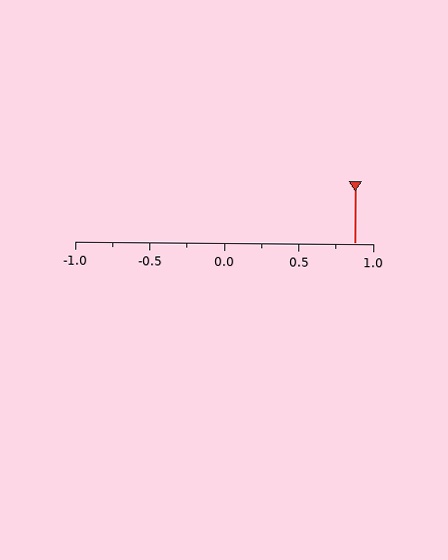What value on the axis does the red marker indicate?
The marker indicates approximately 0.88.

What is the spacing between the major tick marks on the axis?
The major ticks are spaced 0.5 apart.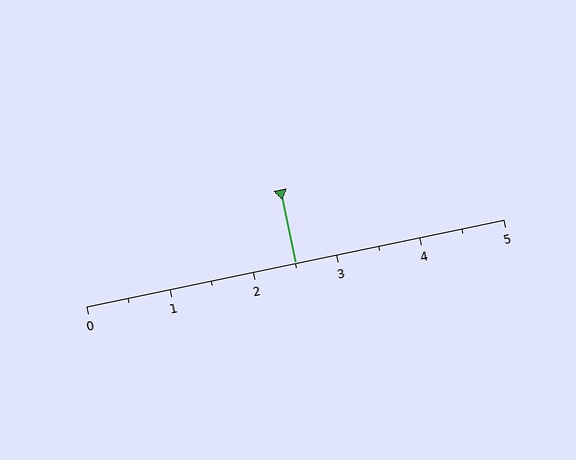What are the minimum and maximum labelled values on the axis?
The axis runs from 0 to 5.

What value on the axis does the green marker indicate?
The marker indicates approximately 2.5.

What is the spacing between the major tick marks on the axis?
The major ticks are spaced 1 apart.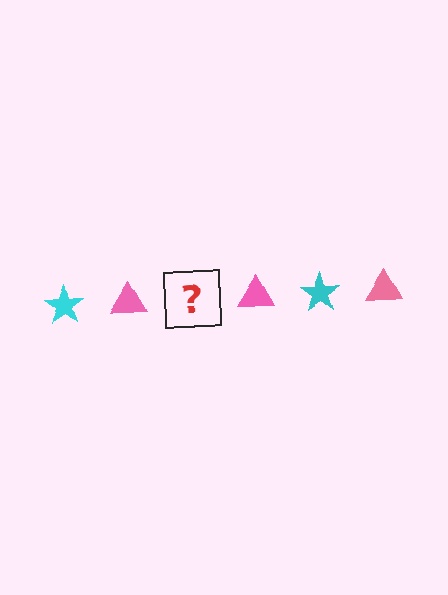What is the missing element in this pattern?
The missing element is a cyan star.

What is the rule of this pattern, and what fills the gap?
The rule is that the pattern alternates between cyan star and pink triangle. The gap should be filled with a cyan star.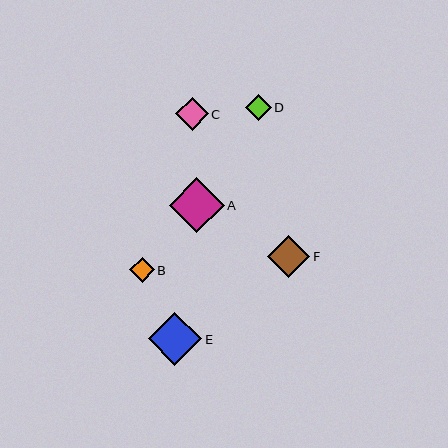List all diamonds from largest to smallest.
From largest to smallest: A, E, F, C, D, B.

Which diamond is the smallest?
Diamond B is the smallest with a size of approximately 25 pixels.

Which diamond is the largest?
Diamond A is the largest with a size of approximately 55 pixels.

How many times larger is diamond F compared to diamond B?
Diamond F is approximately 1.7 times the size of diamond B.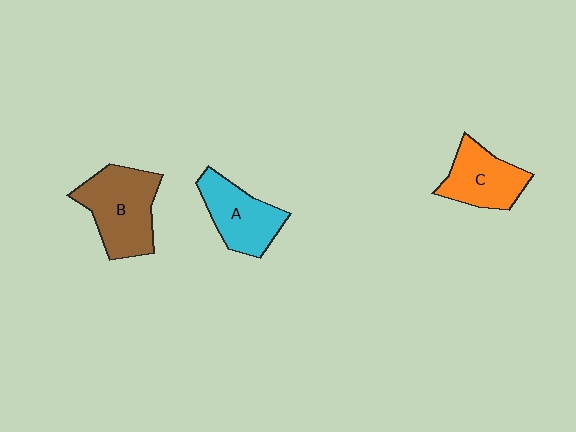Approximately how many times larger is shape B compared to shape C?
Approximately 1.3 times.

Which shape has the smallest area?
Shape C (orange).